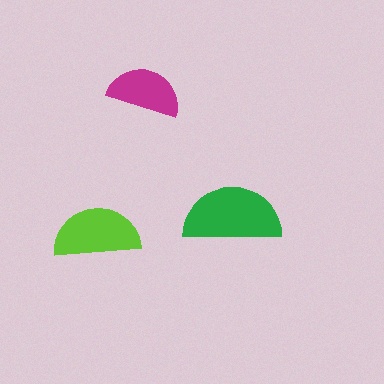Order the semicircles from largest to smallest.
the green one, the lime one, the magenta one.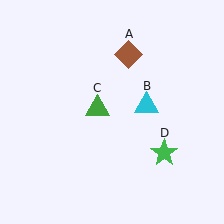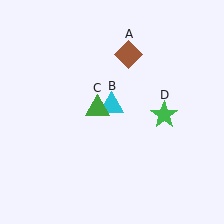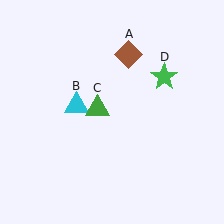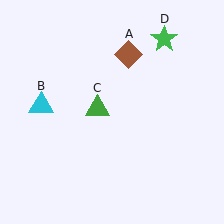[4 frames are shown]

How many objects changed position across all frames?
2 objects changed position: cyan triangle (object B), green star (object D).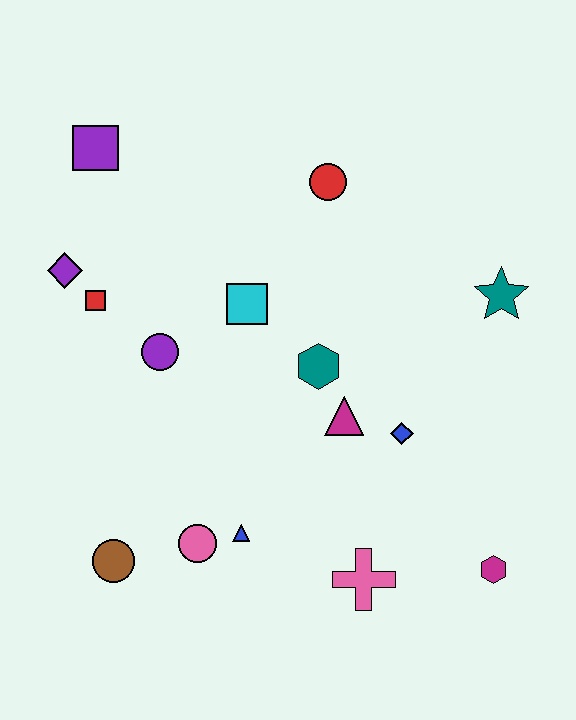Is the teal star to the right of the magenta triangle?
Yes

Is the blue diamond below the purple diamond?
Yes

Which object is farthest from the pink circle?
The purple square is farthest from the pink circle.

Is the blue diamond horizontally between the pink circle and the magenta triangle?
No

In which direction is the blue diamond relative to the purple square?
The blue diamond is to the right of the purple square.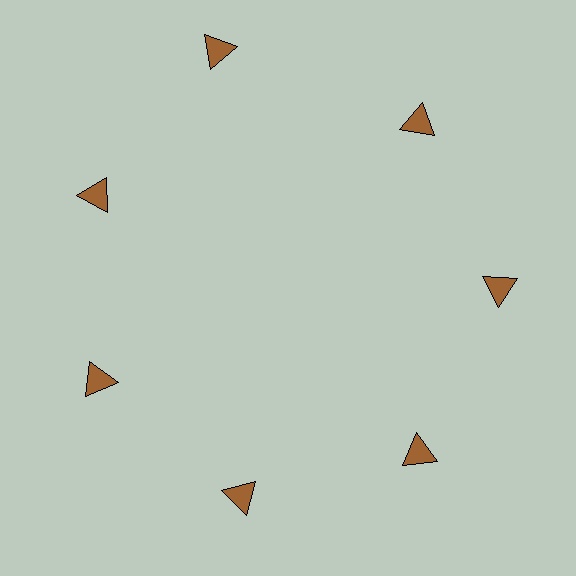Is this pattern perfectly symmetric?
No. The 7 brown triangles are arranged in a ring, but one element near the 12 o'clock position is pushed outward from the center, breaking the 7-fold rotational symmetry.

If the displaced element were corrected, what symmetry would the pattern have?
It would have 7-fold rotational symmetry — the pattern would map onto itself every 51 degrees.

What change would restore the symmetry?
The symmetry would be restored by moving it inward, back onto the ring so that all 7 triangles sit at equal angles and equal distance from the center.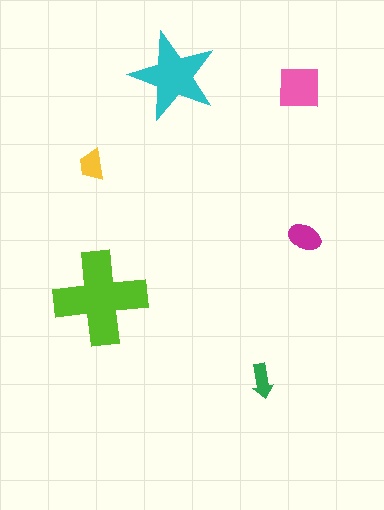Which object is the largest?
The lime cross.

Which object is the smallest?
The green arrow.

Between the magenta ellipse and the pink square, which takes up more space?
The pink square.